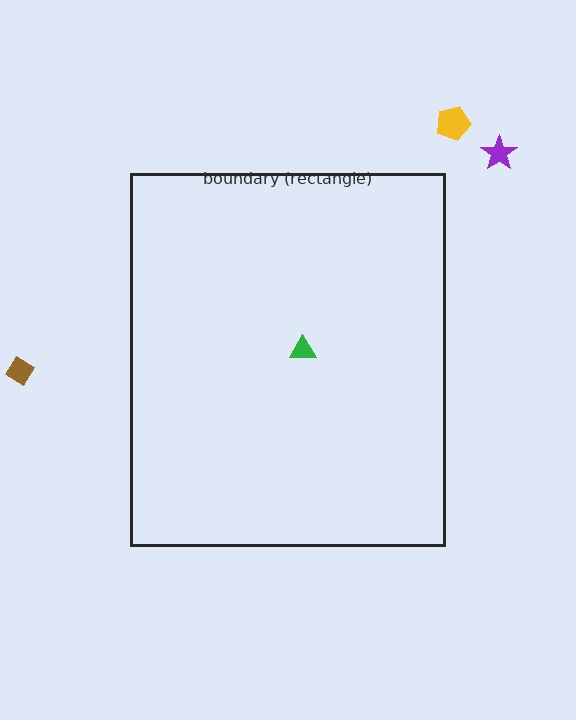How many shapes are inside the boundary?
1 inside, 3 outside.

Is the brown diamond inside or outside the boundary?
Outside.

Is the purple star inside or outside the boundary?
Outside.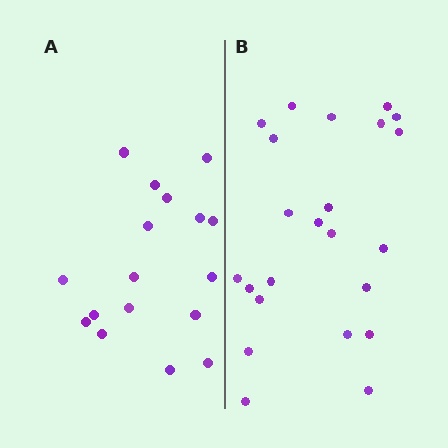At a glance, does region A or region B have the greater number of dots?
Region B (the right region) has more dots.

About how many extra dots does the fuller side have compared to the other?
Region B has about 6 more dots than region A.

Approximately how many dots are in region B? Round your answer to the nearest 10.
About 20 dots. (The exact count is 23, which rounds to 20.)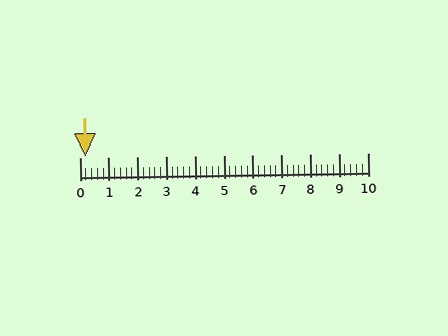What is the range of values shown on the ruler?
The ruler shows values from 0 to 10.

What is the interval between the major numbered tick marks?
The major tick marks are spaced 1 units apart.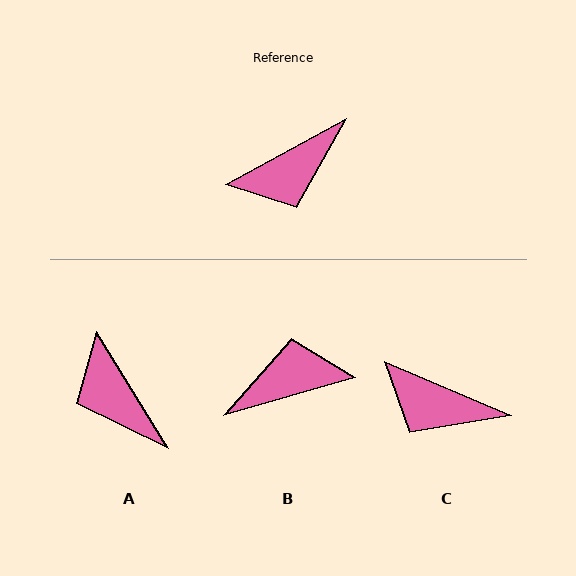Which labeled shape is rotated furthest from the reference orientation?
B, about 168 degrees away.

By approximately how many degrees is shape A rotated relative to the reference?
Approximately 87 degrees clockwise.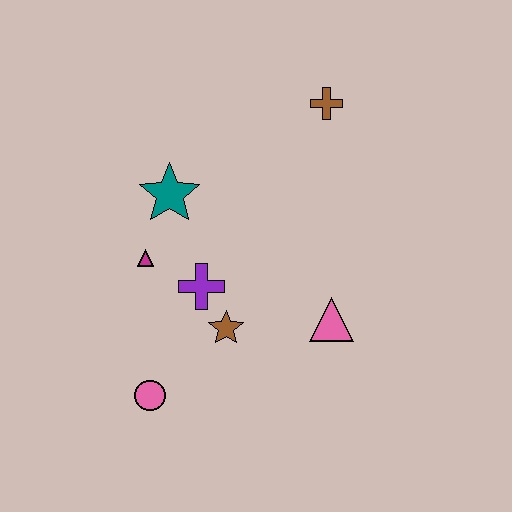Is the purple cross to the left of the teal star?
No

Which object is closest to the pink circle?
The brown star is closest to the pink circle.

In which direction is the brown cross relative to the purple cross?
The brown cross is above the purple cross.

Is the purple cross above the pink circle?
Yes